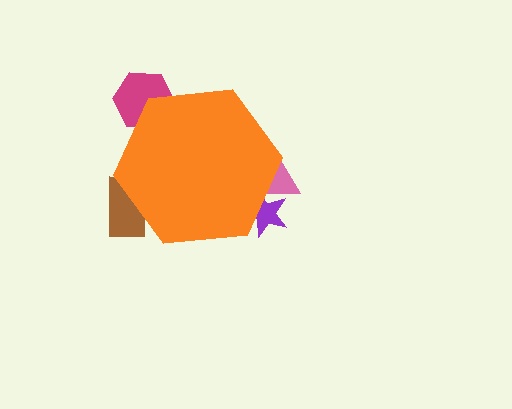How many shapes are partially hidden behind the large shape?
4 shapes are partially hidden.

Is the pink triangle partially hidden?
Yes, the pink triangle is partially hidden behind the orange hexagon.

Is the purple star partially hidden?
Yes, the purple star is partially hidden behind the orange hexagon.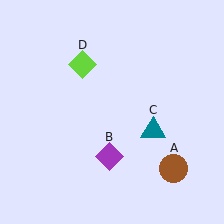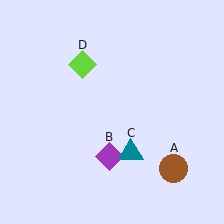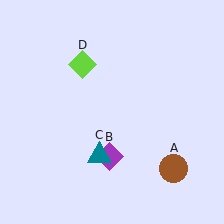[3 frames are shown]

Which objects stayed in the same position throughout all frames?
Brown circle (object A) and purple diamond (object B) and lime diamond (object D) remained stationary.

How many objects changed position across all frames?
1 object changed position: teal triangle (object C).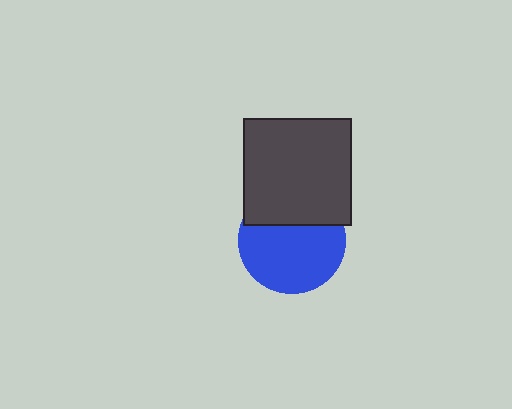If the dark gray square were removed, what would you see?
You would see the complete blue circle.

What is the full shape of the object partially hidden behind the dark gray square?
The partially hidden object is a blue circle.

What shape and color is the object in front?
The object in front is a dark gray square.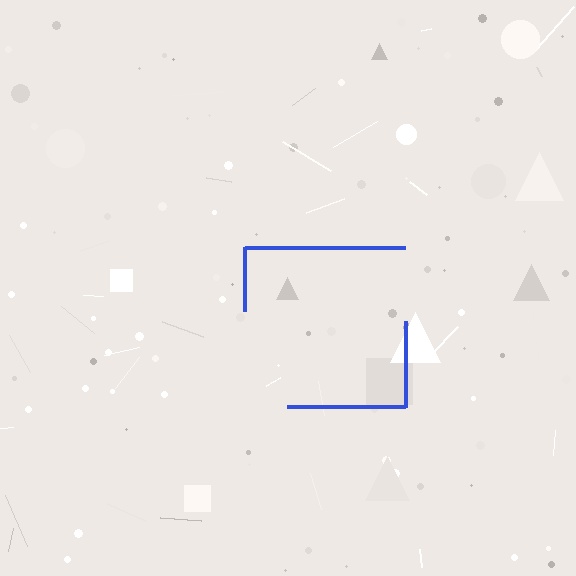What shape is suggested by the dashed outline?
The dashed outline suggests a square.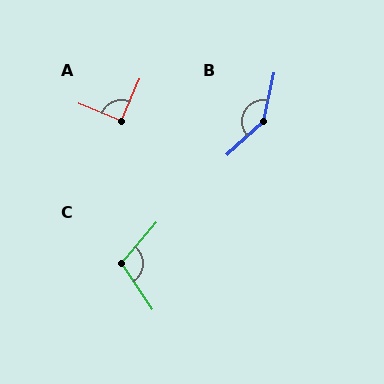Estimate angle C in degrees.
Approximately 106 degrees.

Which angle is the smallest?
A, at approximately 92 degrees.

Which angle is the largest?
B, at approximately 145 degrees.